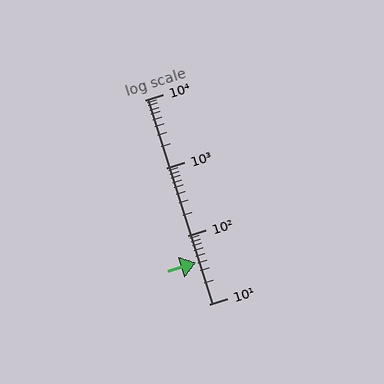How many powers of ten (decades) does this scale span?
The scale spans 3 decades, from 10 to 10000.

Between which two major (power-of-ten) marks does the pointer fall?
The pointer is between 10 and 100.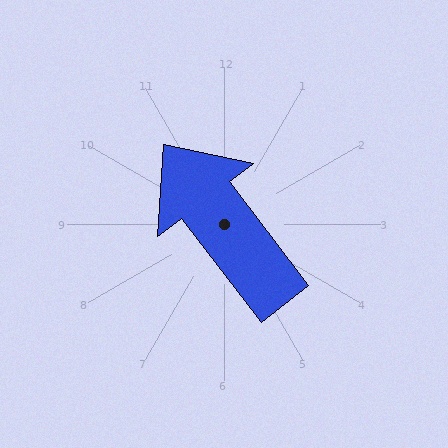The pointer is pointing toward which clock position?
Roughly 11 o'clock.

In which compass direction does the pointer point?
Northwest.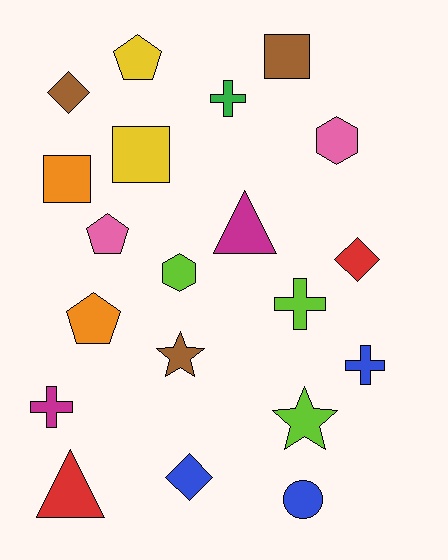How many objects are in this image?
There are 20 objects.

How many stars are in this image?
There are 2 stars.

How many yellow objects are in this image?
There are 2 yellow objects.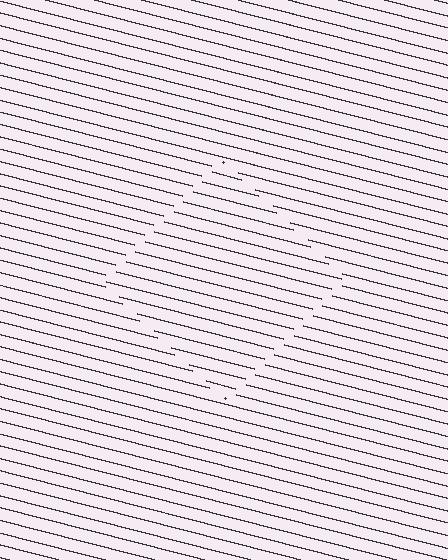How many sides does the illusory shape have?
4 sides — the line-ends trace a square.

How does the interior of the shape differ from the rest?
The interior of the shape contains the same grating, shifted by half a period — the contour is defined by the phase discontinuity where line-ends from the inner and outer gratings abut.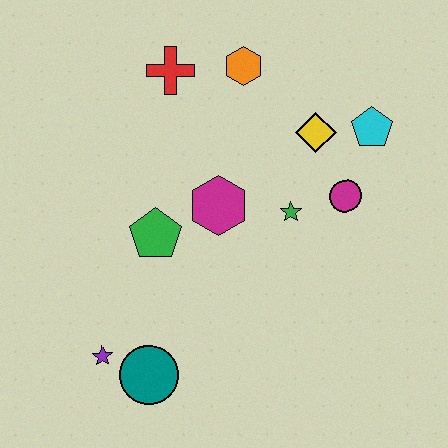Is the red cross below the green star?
No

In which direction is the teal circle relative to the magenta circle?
The teal circle is to the left of the magenta circle.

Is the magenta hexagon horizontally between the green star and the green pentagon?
Yes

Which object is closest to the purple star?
The teal circle is closest to the purple star.